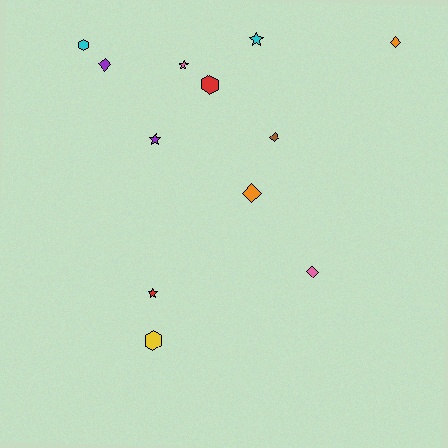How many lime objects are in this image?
There are no lime objects.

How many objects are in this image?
There are 12 objects.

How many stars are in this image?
There are 4 stars.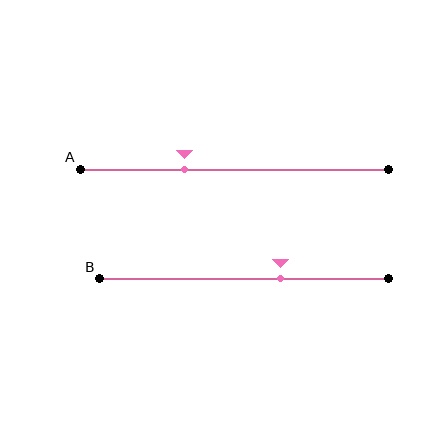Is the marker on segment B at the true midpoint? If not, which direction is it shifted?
No, the marker on segment B is shifted to the right by about 13% of the segment length.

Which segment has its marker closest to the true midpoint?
Segment B has its marker closest to the true midpoint.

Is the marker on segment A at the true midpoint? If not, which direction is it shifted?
No, the marker on segment A is shifted to the left by about 16% of the segment length.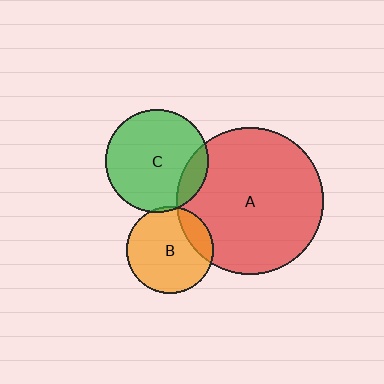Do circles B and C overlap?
Yes.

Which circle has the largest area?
Circle A (red).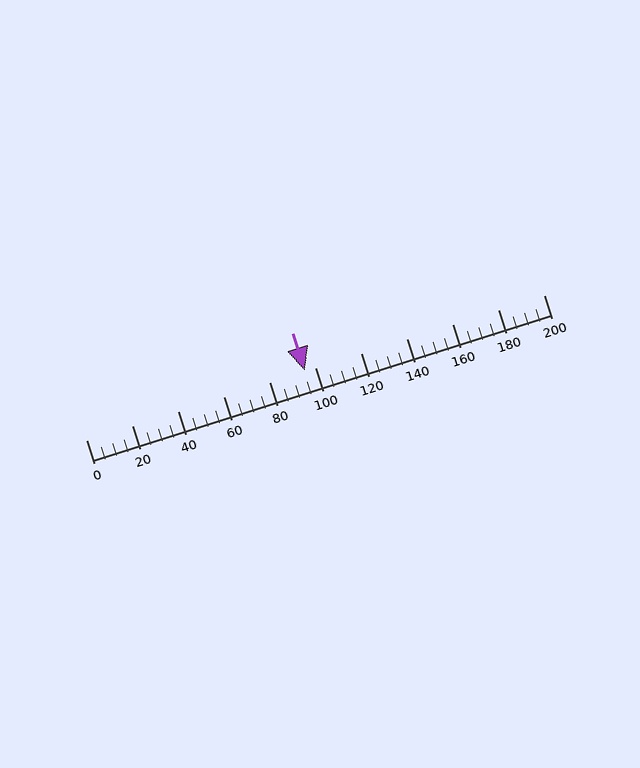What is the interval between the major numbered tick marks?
The major tick marks are spaced 20 units apart.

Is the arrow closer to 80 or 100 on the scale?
The arrow is closer to 100.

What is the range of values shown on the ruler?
The ruler shows values from 0 to 200.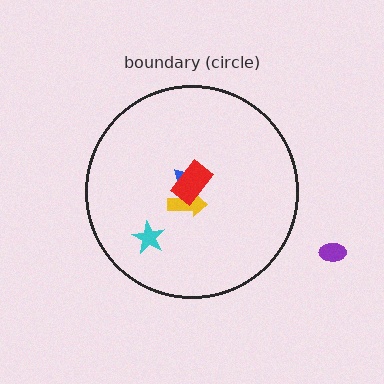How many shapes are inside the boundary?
4 inside, 1 outside.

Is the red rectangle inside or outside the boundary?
Inside.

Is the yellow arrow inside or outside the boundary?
Inside.